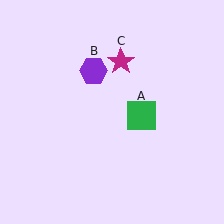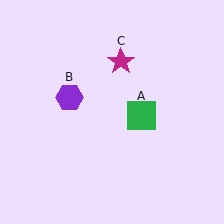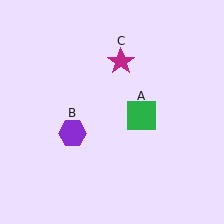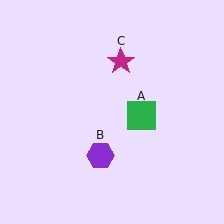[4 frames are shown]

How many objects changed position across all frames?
1 object changed position: purple hexagon (object B).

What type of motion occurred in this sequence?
The purple hexagon (object B) rotated counterclockwise around the center of the scene.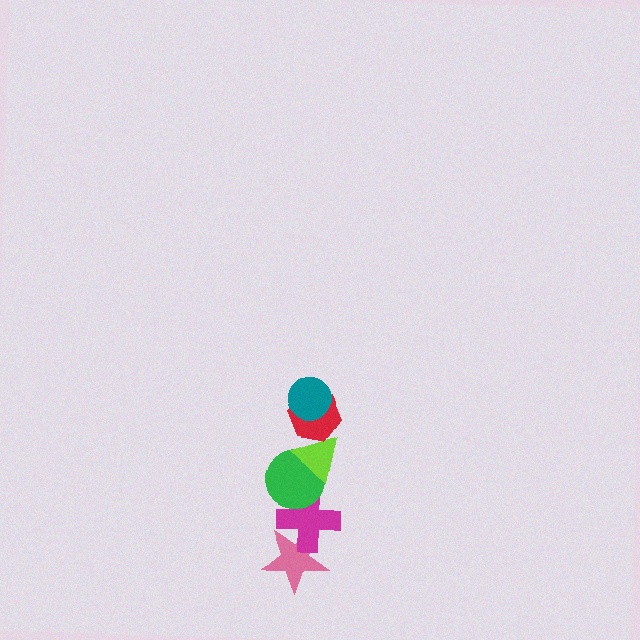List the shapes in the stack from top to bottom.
From top to bottom: the teal circle, the red hexagon, the lime triangle, the green circle, the magenta cross, the pink star.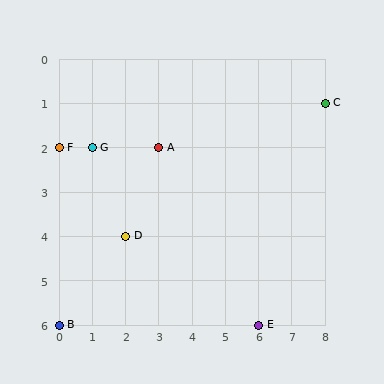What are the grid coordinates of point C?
Point C is at grid coordinates (8, 1).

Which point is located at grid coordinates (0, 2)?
Point F is at (0, 2).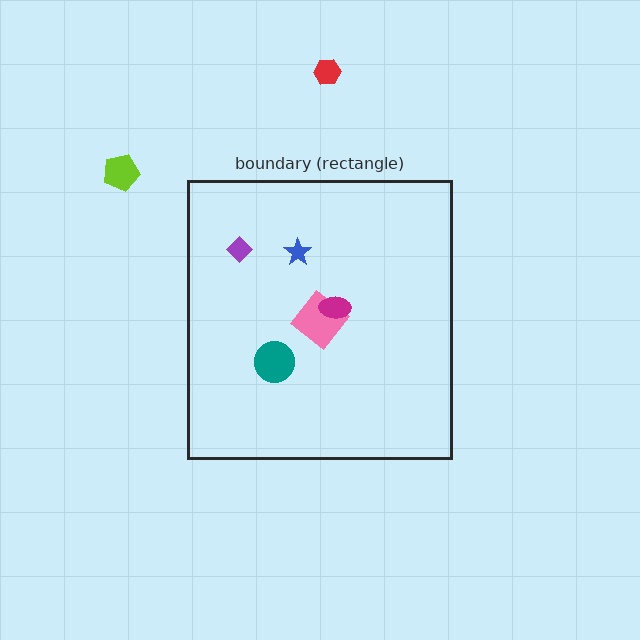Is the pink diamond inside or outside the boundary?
Inside.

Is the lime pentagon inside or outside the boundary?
Outside.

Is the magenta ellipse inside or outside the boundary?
Inside.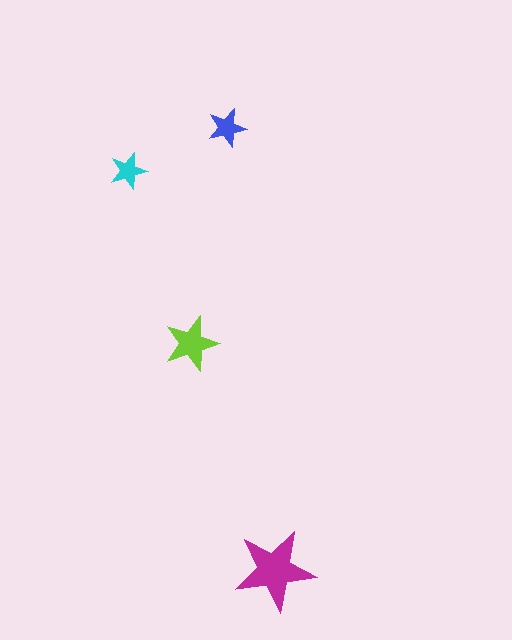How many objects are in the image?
There are 4 objects in the image.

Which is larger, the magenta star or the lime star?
The magenta one.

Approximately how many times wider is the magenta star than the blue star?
About 2 times wider.